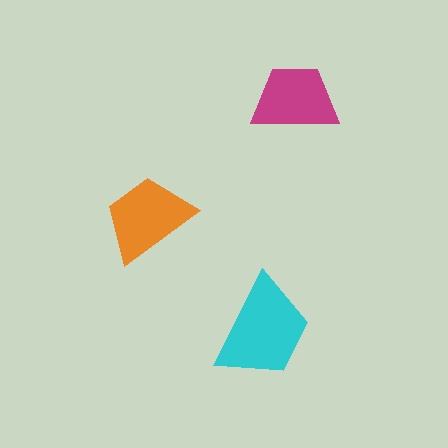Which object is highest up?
The magenta trapezoid is topmost.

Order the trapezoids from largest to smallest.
the cyan one, the orange one, the magenta one.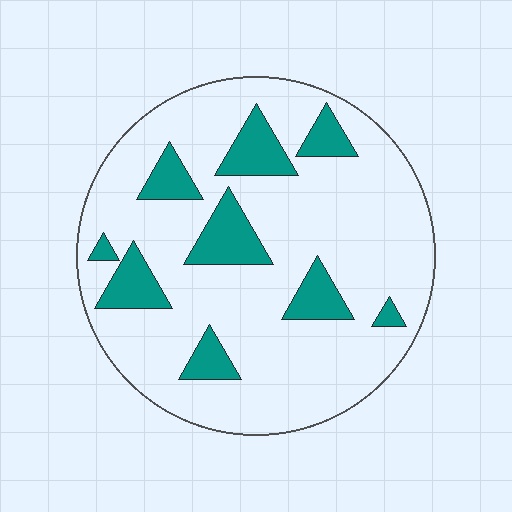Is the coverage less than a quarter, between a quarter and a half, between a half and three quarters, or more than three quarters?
Less than a quarter.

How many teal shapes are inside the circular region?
9.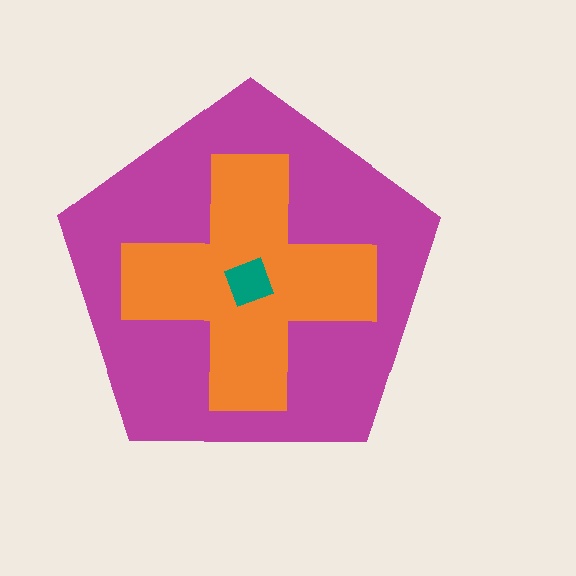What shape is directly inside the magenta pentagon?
The orange cross.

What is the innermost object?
The teal diamond.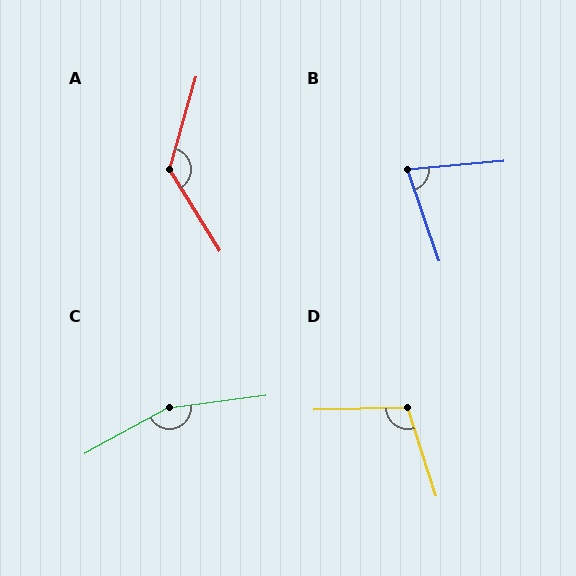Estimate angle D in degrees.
Approximately 106 degrees.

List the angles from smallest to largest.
B (76°), D (106°), A (133°), C (159°).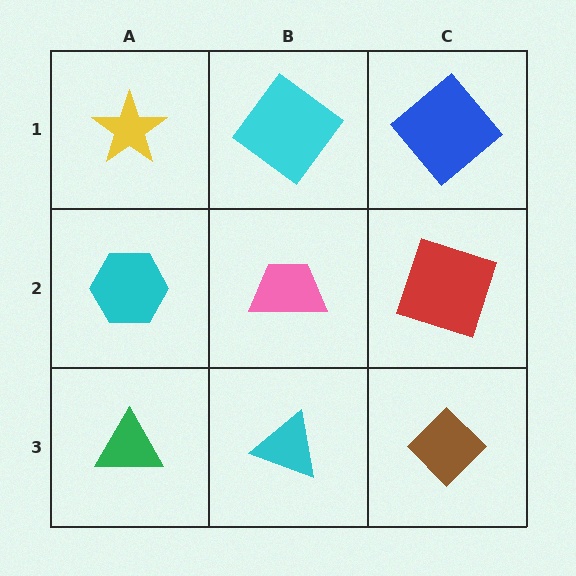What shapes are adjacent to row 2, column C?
A blue diamond (row 1, column C), a brown diamond (row 3, column C), a pink trapezoid (row 2, column B).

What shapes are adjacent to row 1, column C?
A red square (row 2, column C), a cyan diamond (row 1, column B).